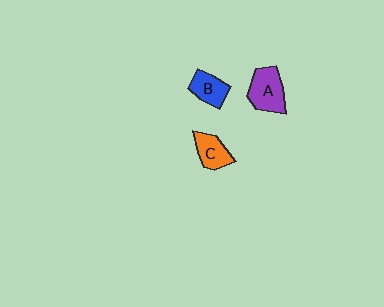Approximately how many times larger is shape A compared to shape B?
Approximately 1.4 times.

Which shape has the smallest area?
Shape B (blue).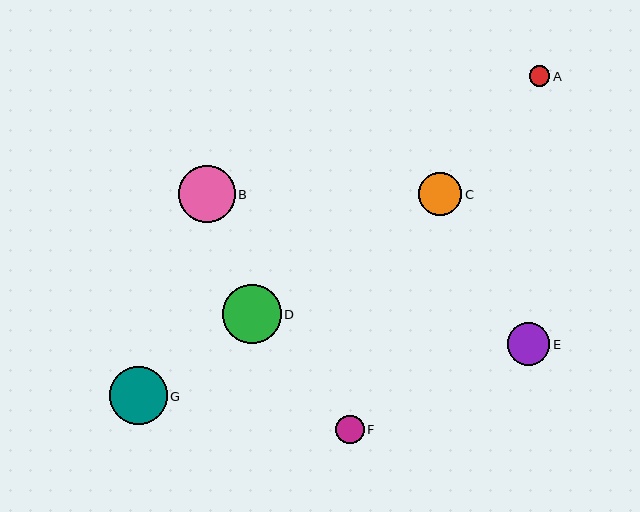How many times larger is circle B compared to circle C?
Circle B is approximately 1.3 times the size of circle C.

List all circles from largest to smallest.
From largest to smallest: D, G, B, C, E, F, A.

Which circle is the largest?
Circle D is the largest with a size of approximately 58 pixels.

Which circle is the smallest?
Circle A is the smallest with a size of approximately 21 pixels.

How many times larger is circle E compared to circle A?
Circle E is approximately 2.1 times the size of circle A.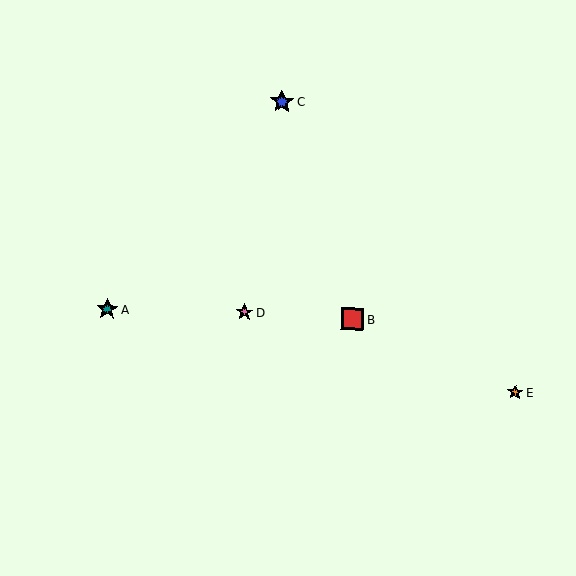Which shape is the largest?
The blue star (labeled C) is the largest.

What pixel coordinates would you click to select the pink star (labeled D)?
Click at (244, 312) to select the pink star D.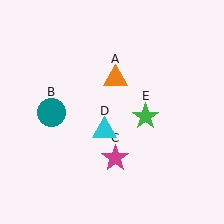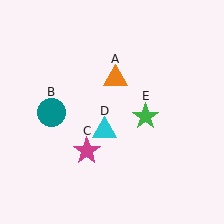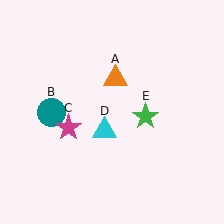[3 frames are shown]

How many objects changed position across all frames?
1 object changed position: magenta star (object C).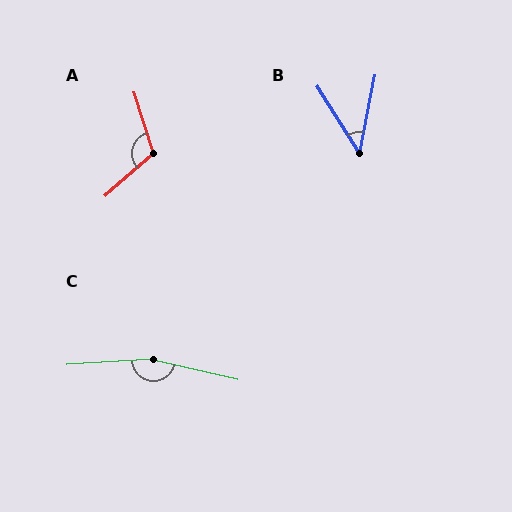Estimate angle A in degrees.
Approximately 114 degrees.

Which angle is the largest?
C, at approximately 163 degrees.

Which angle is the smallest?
B, at approximately 43 degrees.